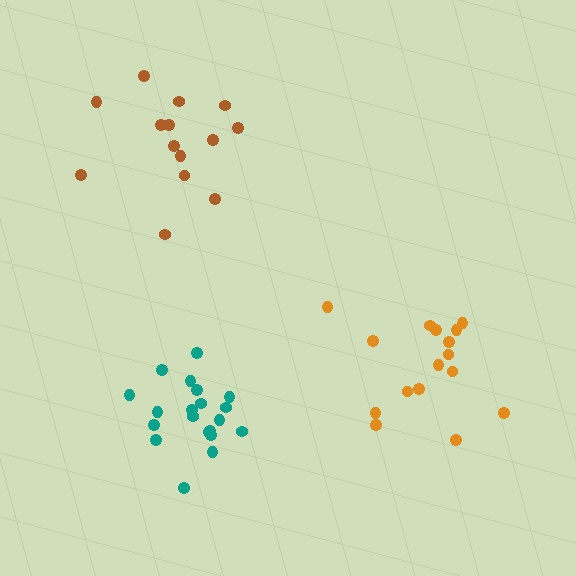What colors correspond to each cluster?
The clusters are colored: teal, orange, brown.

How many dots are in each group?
Group 1: 20 dots, Group 2: 16 dots, Group 3: 14 dots (50 total).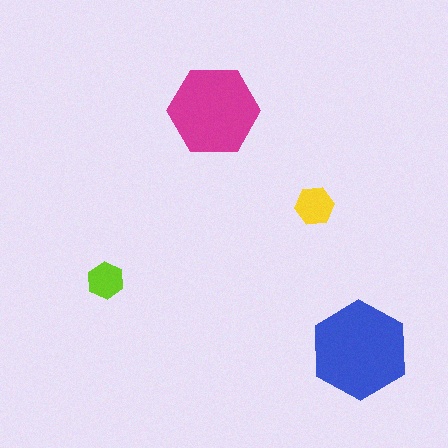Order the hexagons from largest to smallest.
the blue one, the magenta one, the yellow one, the lime one.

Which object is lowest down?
The blue hexagon is bottommost.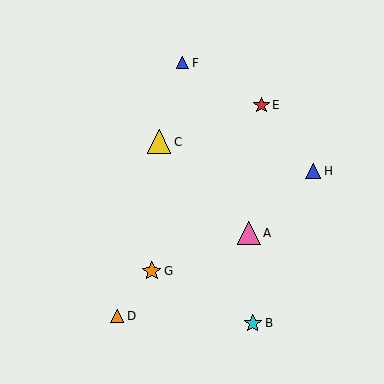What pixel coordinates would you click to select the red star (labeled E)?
Click at (261, 105) to select the red star E.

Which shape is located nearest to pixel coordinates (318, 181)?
The blue triangle (labeled H) at (313, 171) is nearest to that location.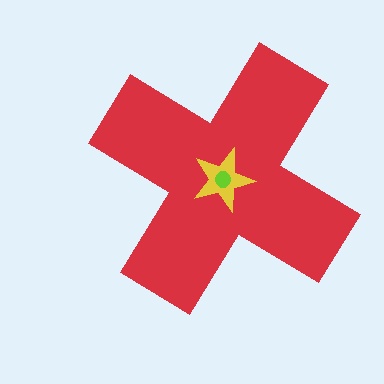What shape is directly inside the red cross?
The yellow star.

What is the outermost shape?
The red cross.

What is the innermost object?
The lime circle.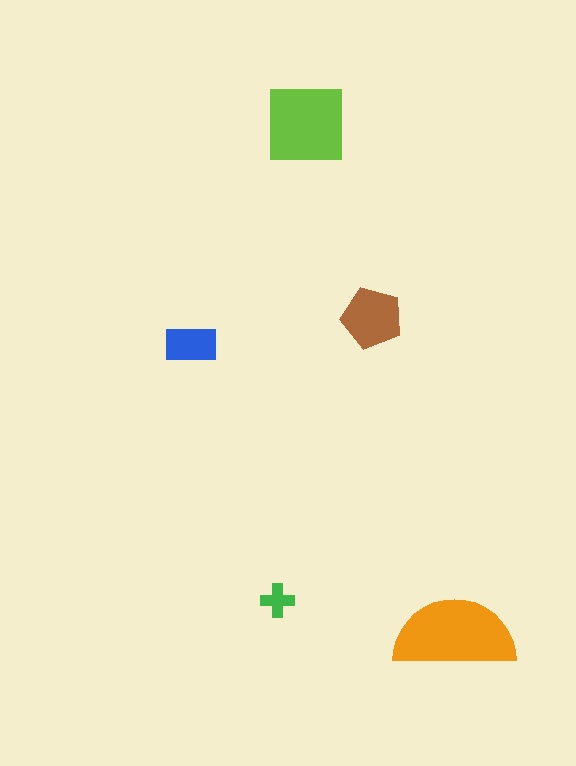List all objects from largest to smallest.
The orange semicircle, the lime square, the brown pentagon, the blue rectangle, the green cross.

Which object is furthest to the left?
The blue rectangle is leftmost.